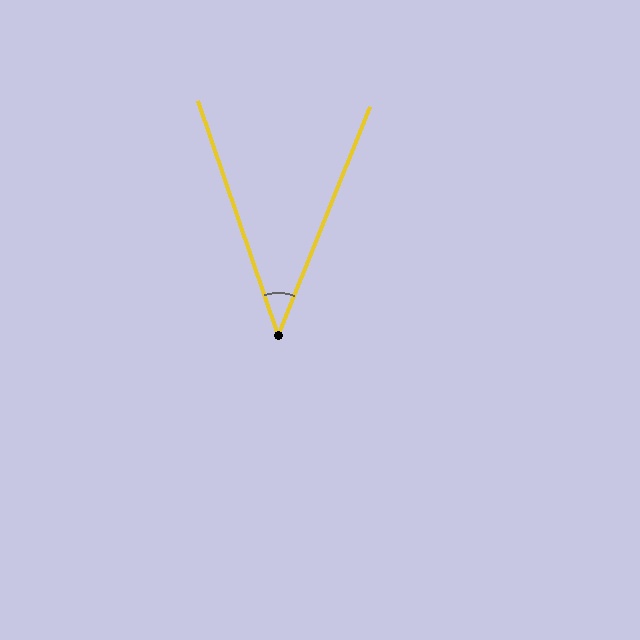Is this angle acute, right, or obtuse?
It is acute.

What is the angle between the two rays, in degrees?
Approximately 41 degrees.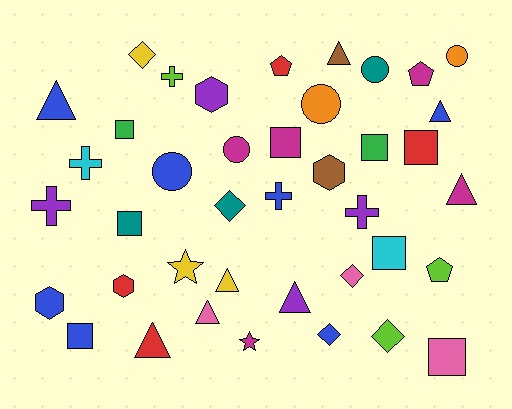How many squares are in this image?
There are 8 squares.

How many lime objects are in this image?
There are 3 lime objects.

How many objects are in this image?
There are 40 objects.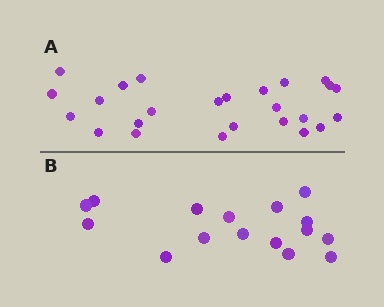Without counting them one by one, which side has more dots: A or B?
Region A (the top region) has more dots.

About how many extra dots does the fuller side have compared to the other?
Region A has roughly 8 or so more dots than region B.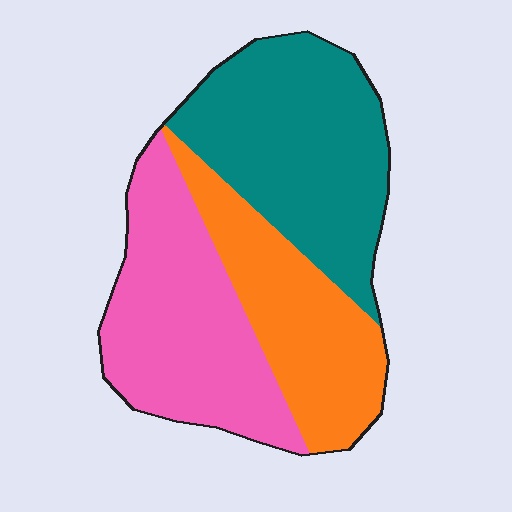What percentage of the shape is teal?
Teal takes up between a third and a half of the shape.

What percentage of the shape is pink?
Pink takes up about one third (1/3) of the shape.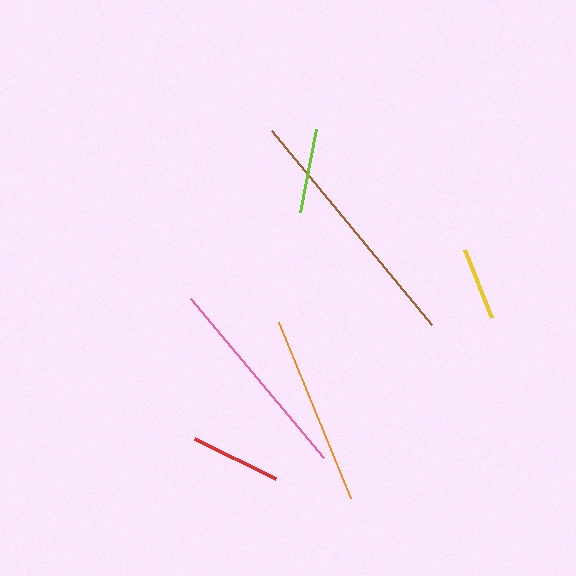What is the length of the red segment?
The red segment is approximately 90 pixels long.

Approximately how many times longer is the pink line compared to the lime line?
The pink line is approximately 2.5 times the length of the lime line.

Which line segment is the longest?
The brown line is the longest at approximately 251 pixels.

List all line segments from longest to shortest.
From longest to shortest: brown, pink, orange, red, lime, yellow.